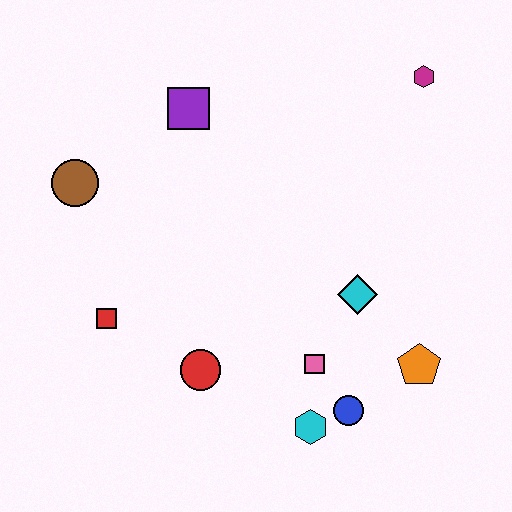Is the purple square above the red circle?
Yes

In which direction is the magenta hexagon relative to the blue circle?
The magenta hexagon is above the blue circle.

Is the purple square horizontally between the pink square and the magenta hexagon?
No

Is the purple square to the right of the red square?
Yes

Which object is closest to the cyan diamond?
The pink square is closest to the cyan diamond.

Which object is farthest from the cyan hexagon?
The magenta hexagon is farthest from the cyan hexagon.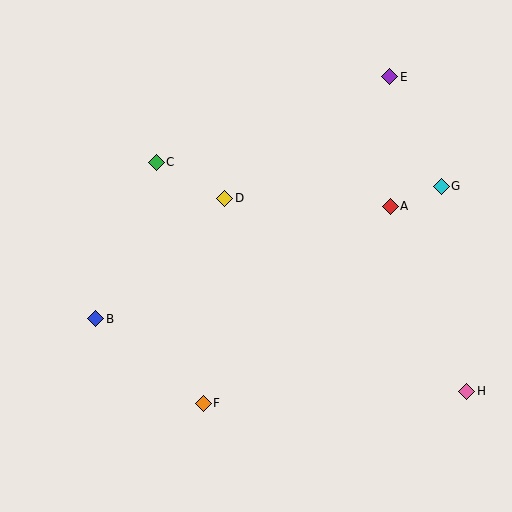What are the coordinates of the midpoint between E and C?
The midpoint between E and C is at (273, 120).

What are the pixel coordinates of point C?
Point C is at (156, 162).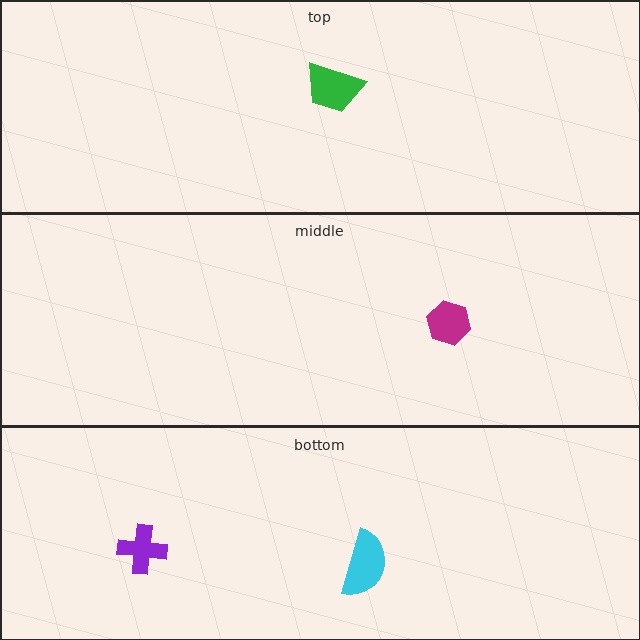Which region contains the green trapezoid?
The top region.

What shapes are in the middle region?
The magenta hexagon.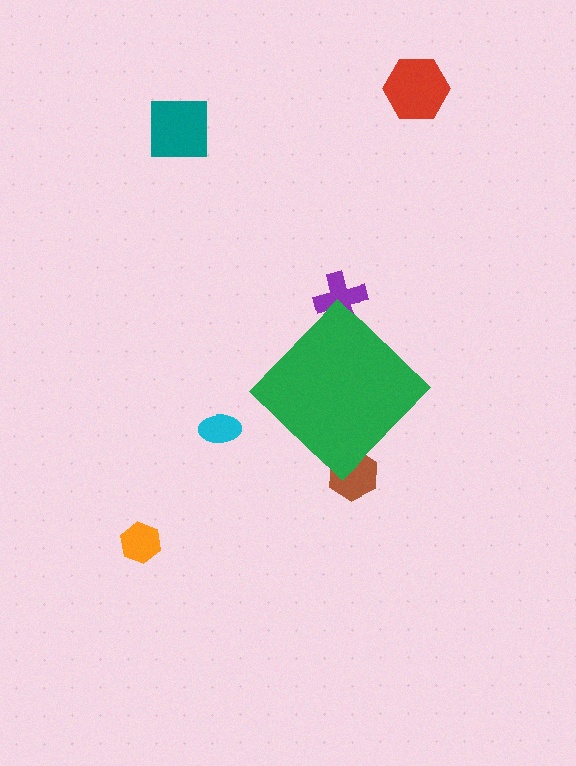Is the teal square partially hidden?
No, the teal square is fully visible.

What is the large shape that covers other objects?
A green diamond.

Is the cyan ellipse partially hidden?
No, the cyan ellipse is fully visible.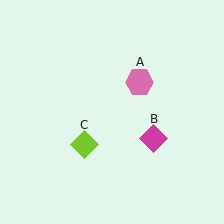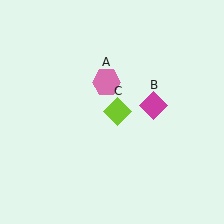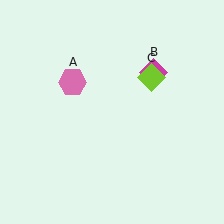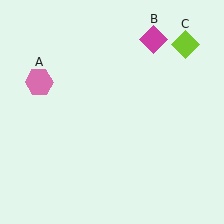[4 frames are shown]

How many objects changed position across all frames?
3 objects changed position: pink hexagon (object A), magenta diamond (object B), lime diamond (object C).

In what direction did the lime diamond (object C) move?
The lime diamond (object C) moved up and to the right.